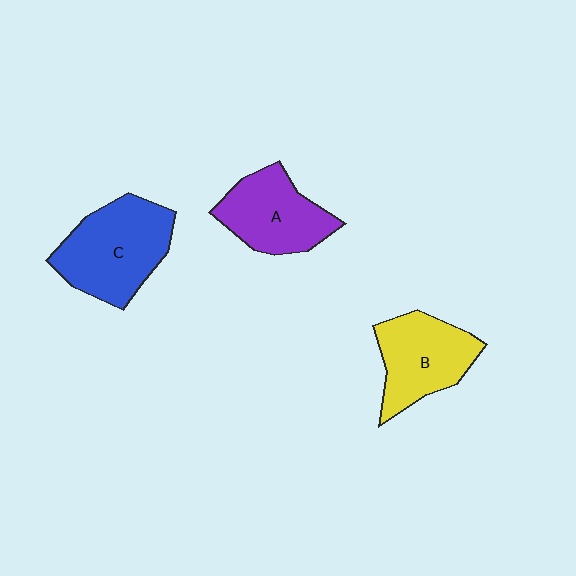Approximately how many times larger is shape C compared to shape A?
Approximately 1.3 times.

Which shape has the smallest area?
Shape A (purple).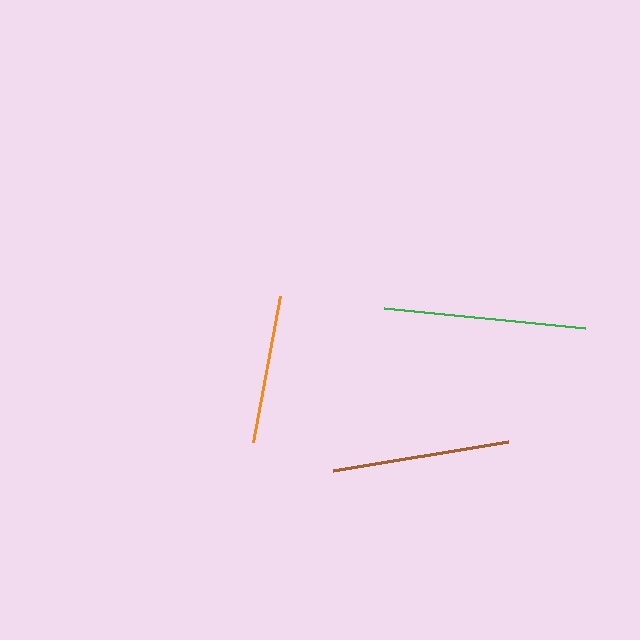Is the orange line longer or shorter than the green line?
The green line is longer than the orange line.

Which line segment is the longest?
The green line is the longest at approximately 201 pixels.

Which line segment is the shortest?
The orange line is the shortest at approximately 149 pixels.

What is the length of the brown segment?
The brown segment is approximately 177 pixels long.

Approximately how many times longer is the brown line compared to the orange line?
The brown line is approximately 1.2 times the length of the orange line.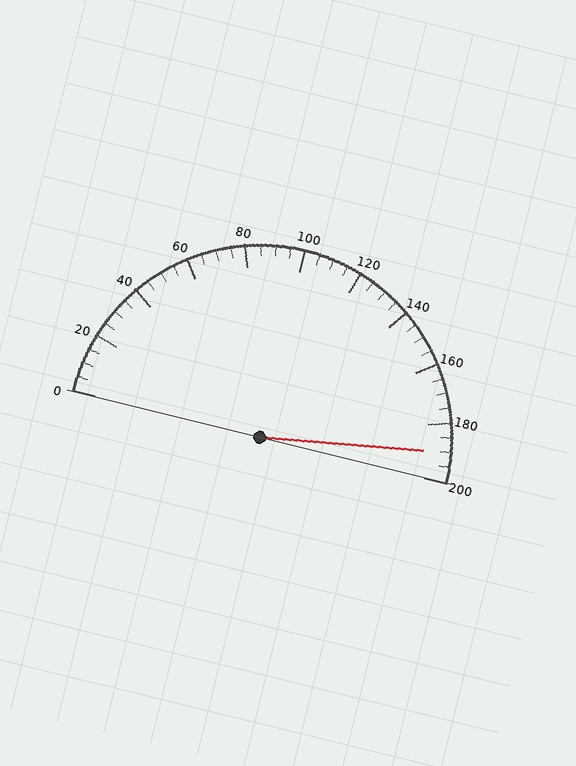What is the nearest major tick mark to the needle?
The nearest major tick mark is 200.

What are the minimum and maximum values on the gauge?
The gauge ranges from 0 to 200.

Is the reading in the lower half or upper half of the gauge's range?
The reading is in the upper half of the range (0 to 200).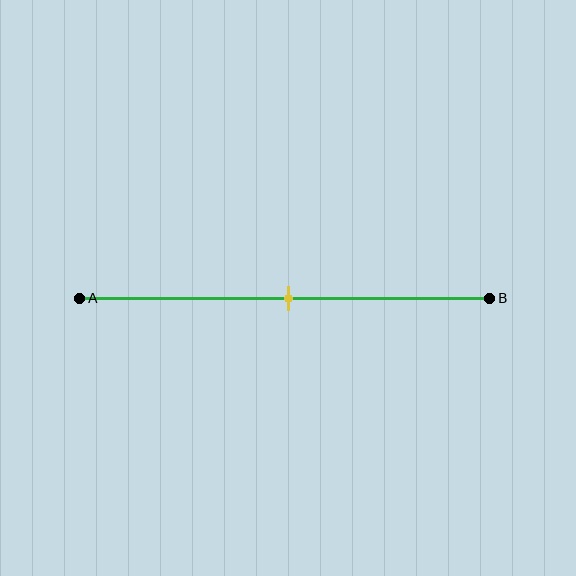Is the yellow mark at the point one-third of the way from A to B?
No, the mark is at about 50% from A, not at the 33% one-third point.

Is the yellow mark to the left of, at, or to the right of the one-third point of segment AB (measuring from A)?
The yellow mark is to the right of the one-third point of segment AB.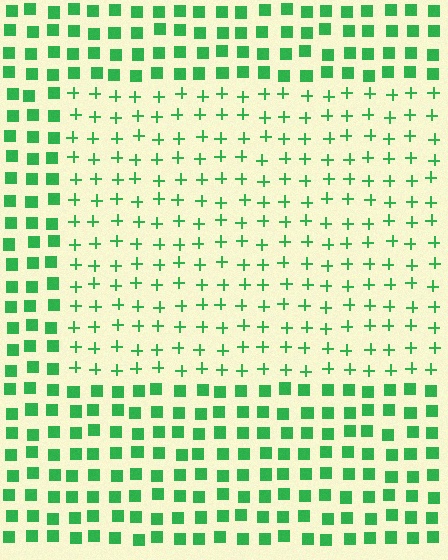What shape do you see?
I see a rectangle.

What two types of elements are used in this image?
The image uses plus signs inside the rectangle region and squares outside it.